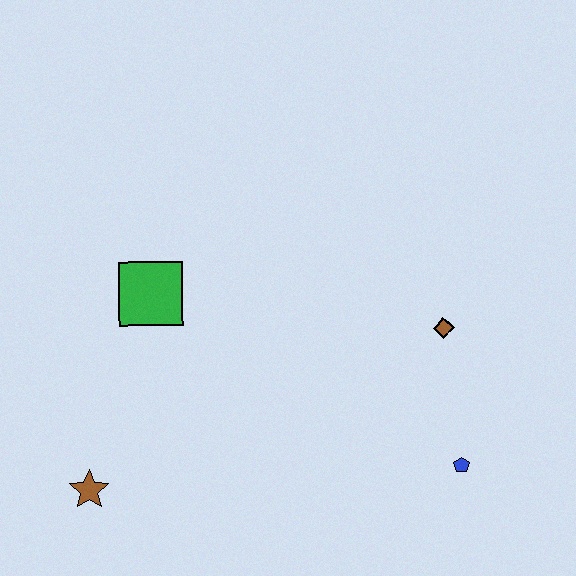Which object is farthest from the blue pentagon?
The brown star is farthest from the blue pentagon.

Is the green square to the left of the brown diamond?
Yes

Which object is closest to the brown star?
The green square is closest to the brown star.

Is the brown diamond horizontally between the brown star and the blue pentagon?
Yes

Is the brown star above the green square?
No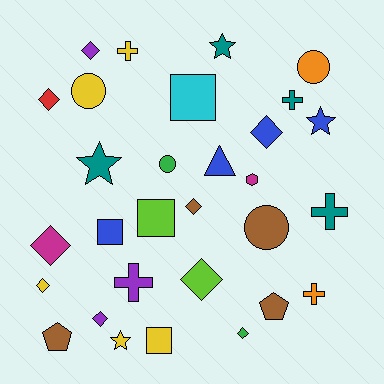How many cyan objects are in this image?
There is 1 cyan object.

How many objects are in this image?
There are 30 objects.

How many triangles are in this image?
There is 1 triangle.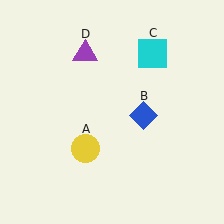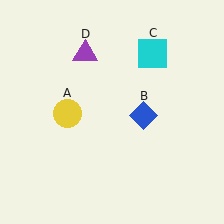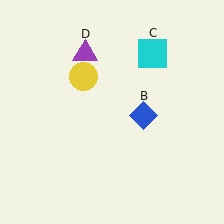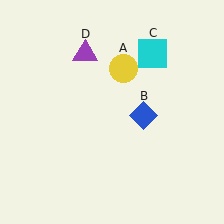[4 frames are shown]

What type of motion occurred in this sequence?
The yellow circle (object A) rotated clockwise around the center of the scene.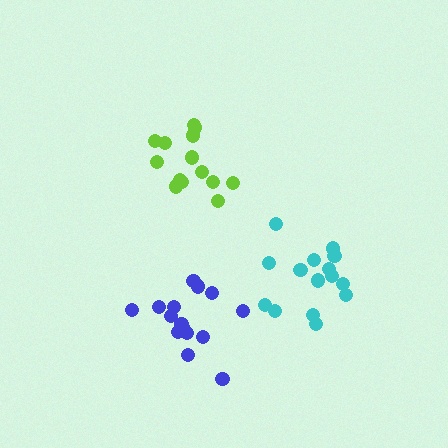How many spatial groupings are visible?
There are 3 spatial groupings.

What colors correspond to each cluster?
The clusters are colored: blue, lime, cyan.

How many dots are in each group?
Group 1: 15 dots, Group 2: 14 dots, Group 3: 15 dots (44 total).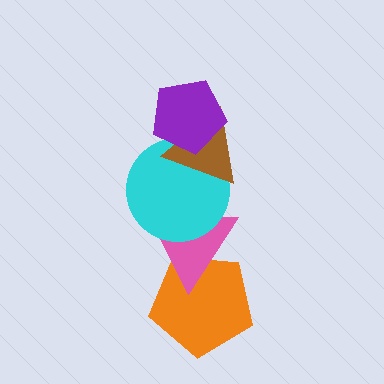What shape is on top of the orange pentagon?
The pink triangle is on top of the orange pentagon.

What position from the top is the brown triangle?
The brown triangle is 2nd from the top.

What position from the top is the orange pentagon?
The orange pentagon is 5th from the top.